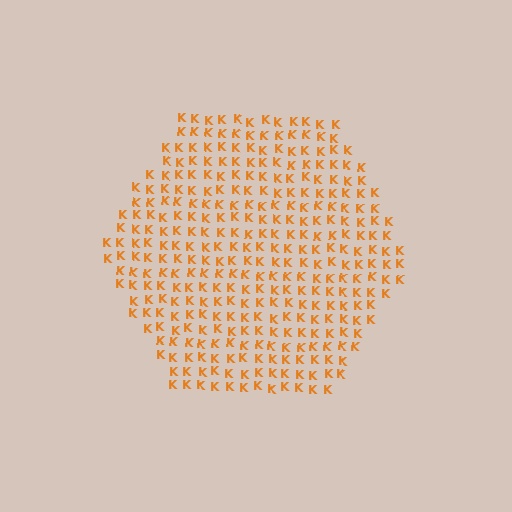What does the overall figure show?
The overall figure shows a hexagon.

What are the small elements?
The small elements are letter K's.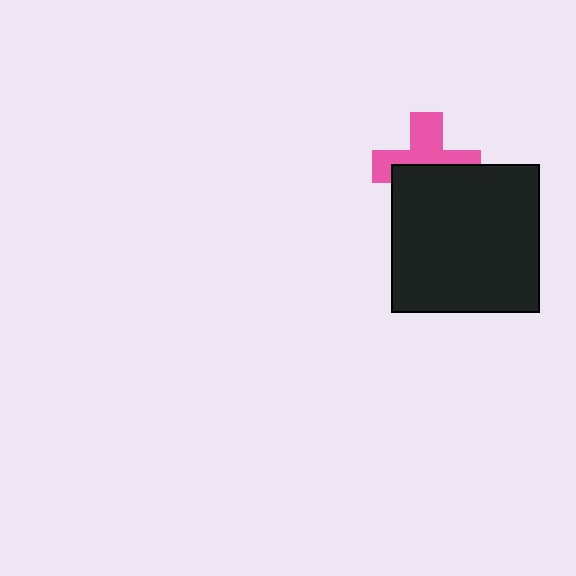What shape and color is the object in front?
The object in front is a black square.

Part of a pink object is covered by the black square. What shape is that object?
It is a cross.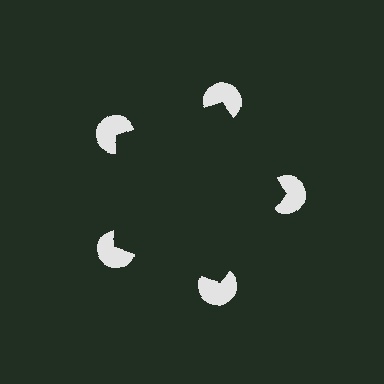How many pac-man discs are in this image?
There are 5 — one at each vertex of the illusory pentagon.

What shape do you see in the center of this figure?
An illusory pentagon — its edges are inferred from the aligned wedge cuts in the pac-man discs, not physically drawn.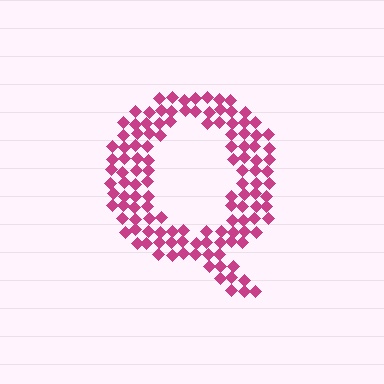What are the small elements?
The small elements are diamonds.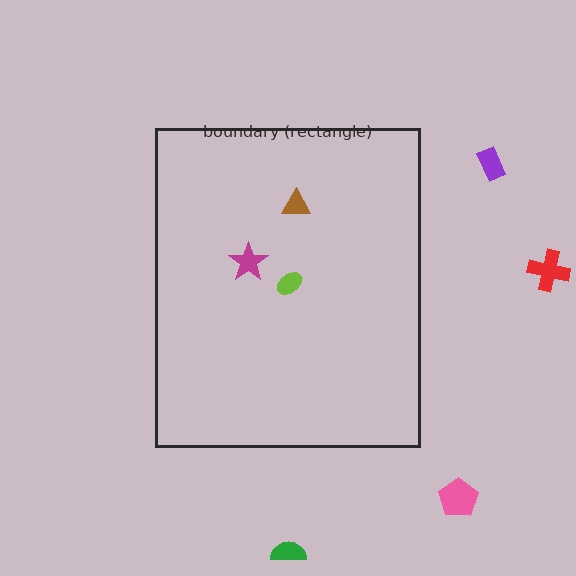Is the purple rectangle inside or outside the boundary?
Outside.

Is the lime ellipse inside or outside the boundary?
Inside.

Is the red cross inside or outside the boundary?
Outside.